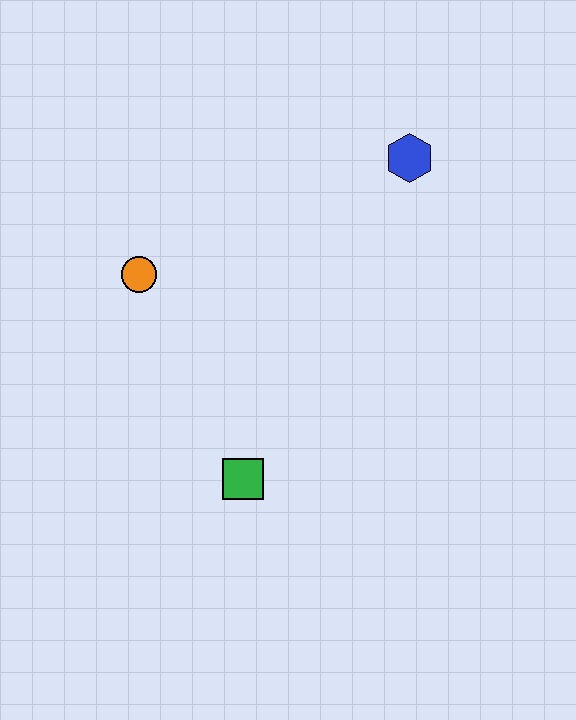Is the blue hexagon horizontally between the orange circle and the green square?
No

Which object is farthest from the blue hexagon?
The green square is farthest from the blue hexagon.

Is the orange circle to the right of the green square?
No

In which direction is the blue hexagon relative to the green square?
The blue hexagon is above the green square.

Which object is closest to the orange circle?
The green square is closest to the orange circle.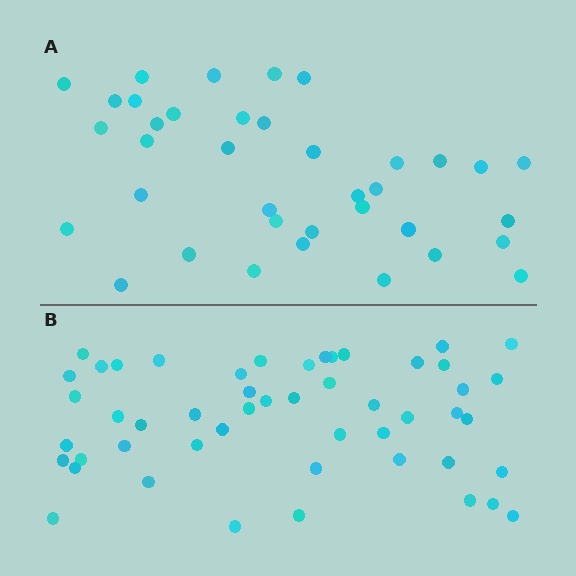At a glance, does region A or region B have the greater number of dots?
Region B (the bottom region) has more dots.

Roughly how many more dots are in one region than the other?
Region B has approximately 15 more dots than region A.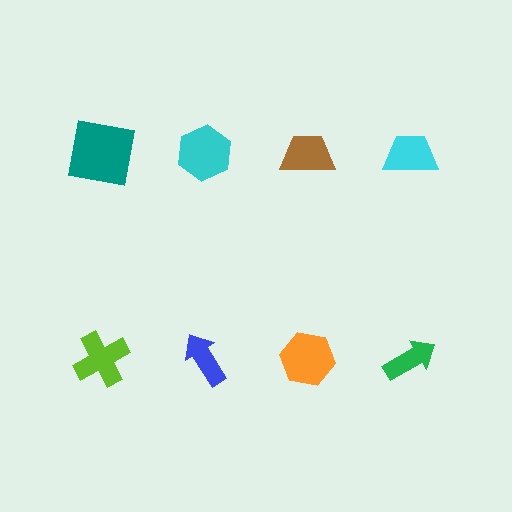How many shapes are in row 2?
4 shapes.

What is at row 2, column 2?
A blue arrow.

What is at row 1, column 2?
A cyan hexagon.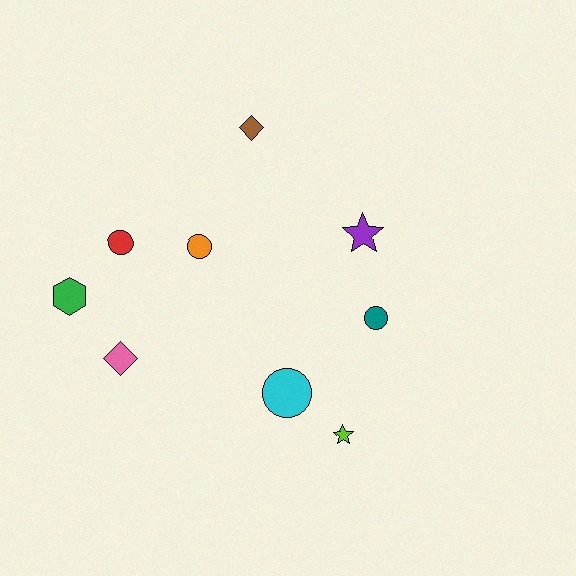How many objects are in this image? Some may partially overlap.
There are 9 objects.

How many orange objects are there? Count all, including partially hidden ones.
There is 1 orange object.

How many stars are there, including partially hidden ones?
There are 2 stars.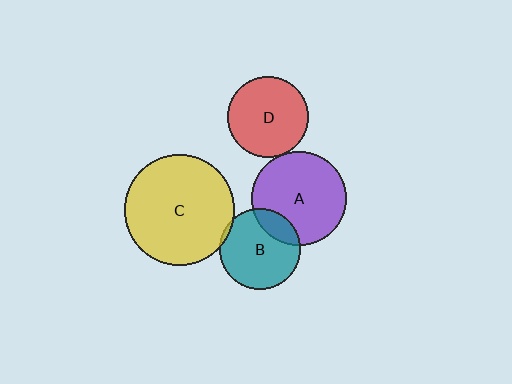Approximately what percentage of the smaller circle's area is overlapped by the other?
Approximately 20%.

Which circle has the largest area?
Circle C (yellow).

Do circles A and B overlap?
Yes.